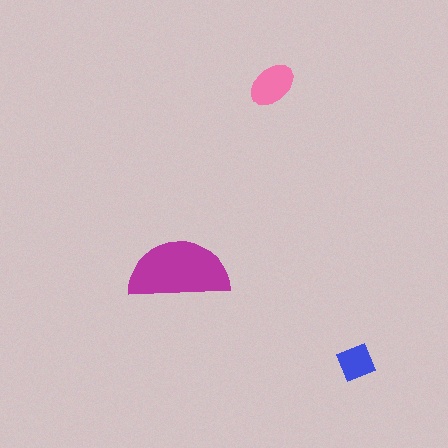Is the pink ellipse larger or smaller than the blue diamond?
Larger.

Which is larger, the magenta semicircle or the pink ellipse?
The magenta semicircle.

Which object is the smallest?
The blue diamond.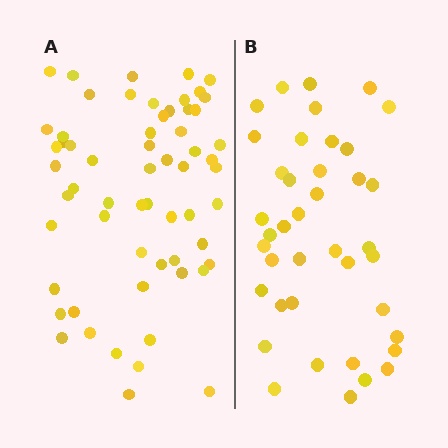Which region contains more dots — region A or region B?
Region A (the left region) has more dots.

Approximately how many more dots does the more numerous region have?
Region A has approximately 20 more dots than region B.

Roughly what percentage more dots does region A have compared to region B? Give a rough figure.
About 50% more.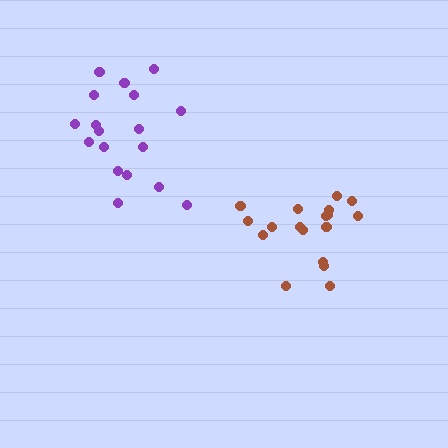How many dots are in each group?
Group 1: 18 dots, Group 2: 18 dots (36 total).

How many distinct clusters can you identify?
There are 2 distinct clusters.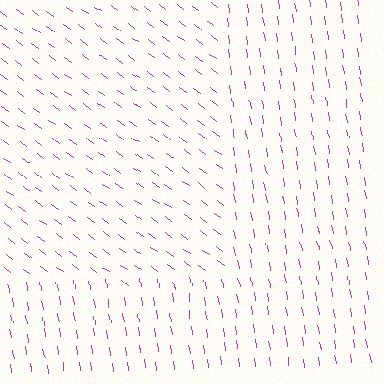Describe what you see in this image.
The image is filled with small magenta line segments. A rectangle region in the image has lines oriented differently from the surrounding lines, creating a visible texture boundary.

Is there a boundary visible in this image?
Yes, there is a texture boundary formed by a change in line orientation.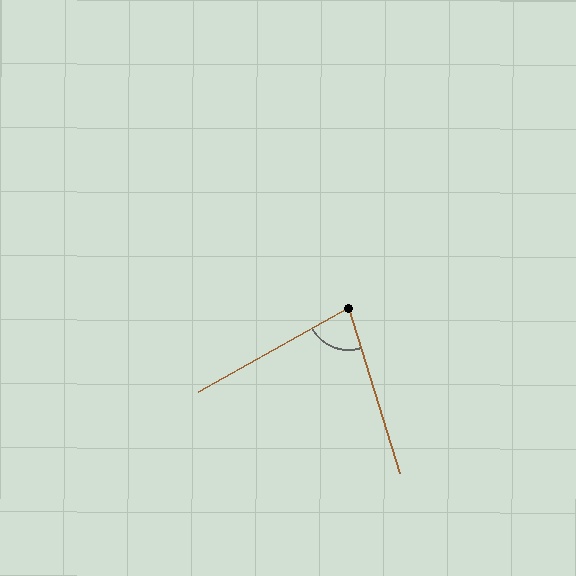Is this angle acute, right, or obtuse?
It is acute.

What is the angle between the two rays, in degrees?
Approximately 78 degrees.